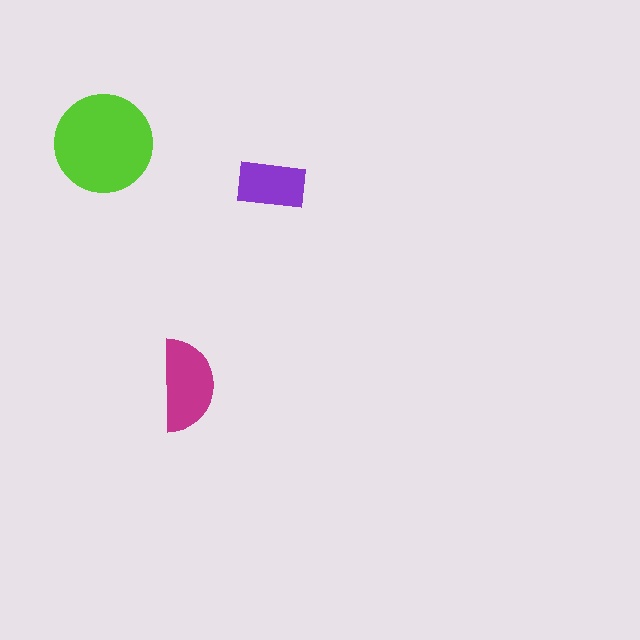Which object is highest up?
The lime circle is topmost.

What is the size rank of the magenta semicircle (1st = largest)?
2nd.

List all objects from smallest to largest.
The purple rectangle, the magenta semicircle, the lime circle.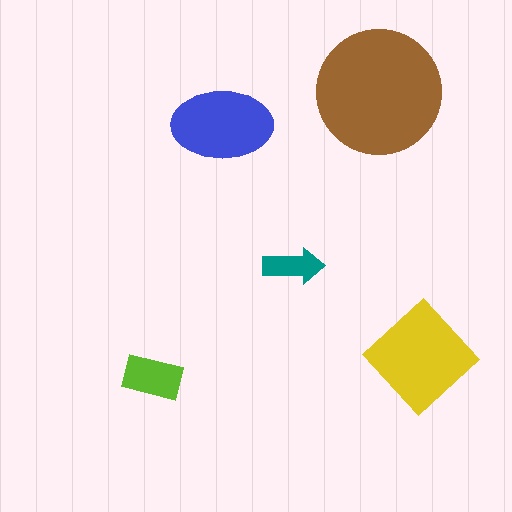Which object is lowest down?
The lime rectangle is bottommost.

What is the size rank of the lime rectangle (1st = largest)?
4th.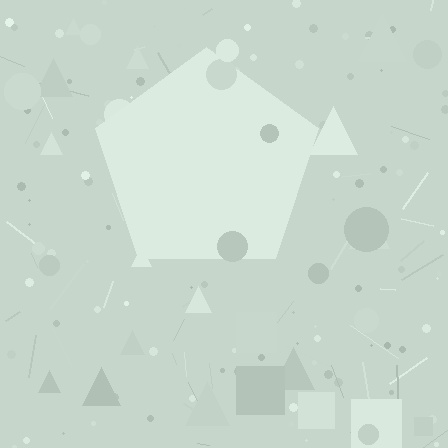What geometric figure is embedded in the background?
A pentagon is embedded in the background.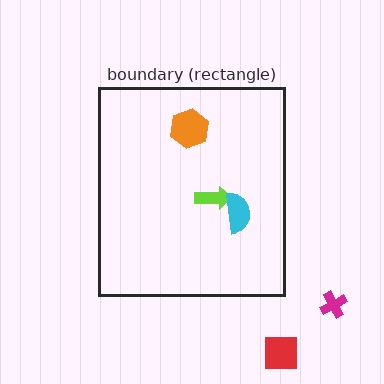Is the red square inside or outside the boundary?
Outside.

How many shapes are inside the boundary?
3 inside, 2 outside.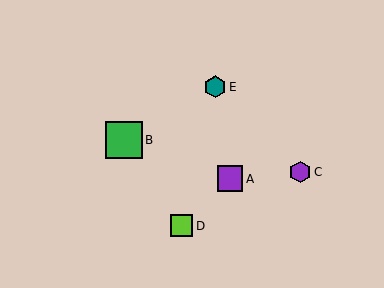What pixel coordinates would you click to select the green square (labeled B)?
Click at (124, 140) to select the green square B.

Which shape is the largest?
The green square (labeled B) is the largest.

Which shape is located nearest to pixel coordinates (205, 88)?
The teal hexagon (labeled E) at (215, 87) is nearest to that location.